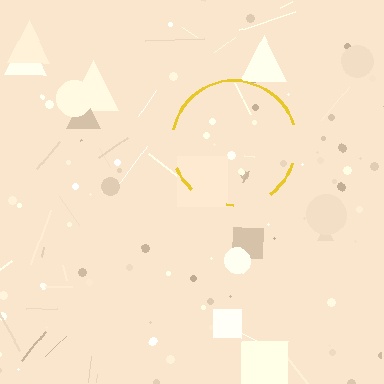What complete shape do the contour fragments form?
The contour fragments form a circle.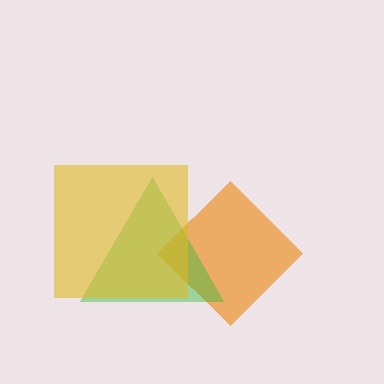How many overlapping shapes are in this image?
There are 3 overlapping shapes in the image.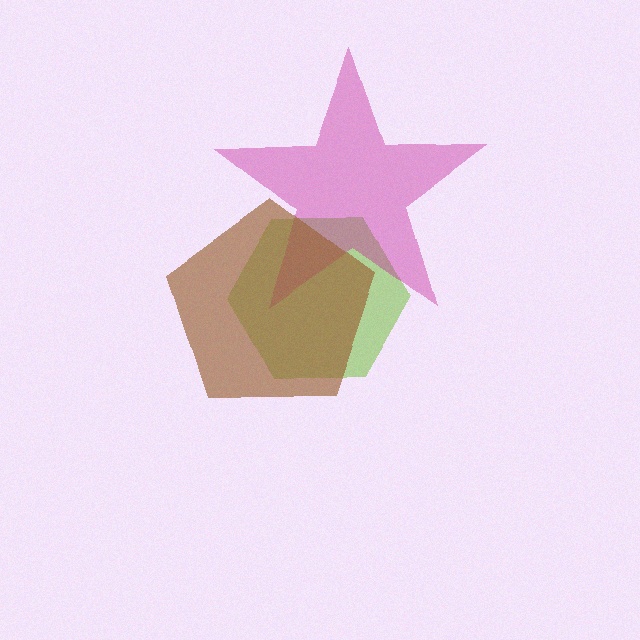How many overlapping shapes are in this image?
There are 3 overlapping shapes in the image.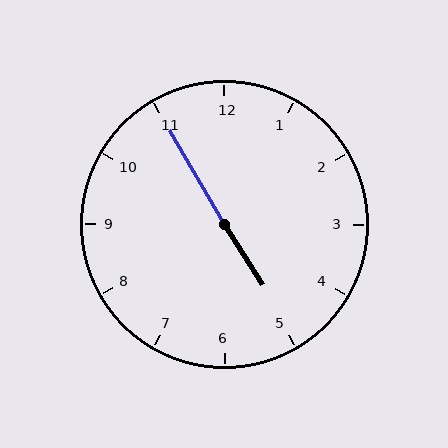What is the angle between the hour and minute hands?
Approximately 178 degrees.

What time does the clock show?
4:55.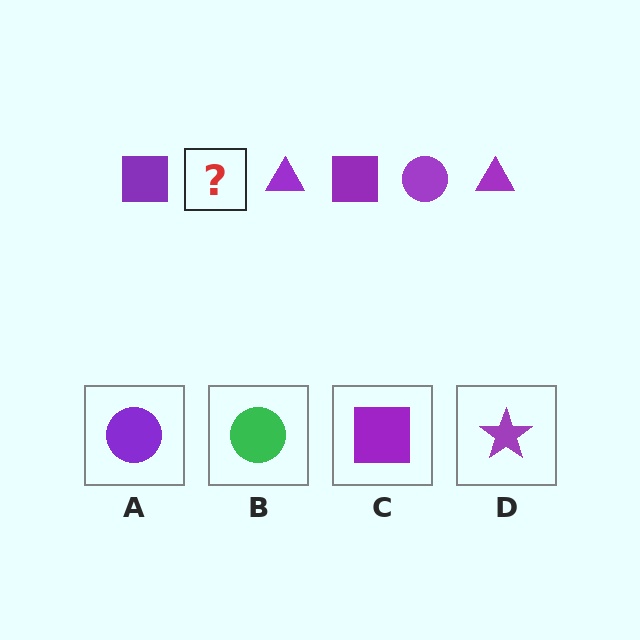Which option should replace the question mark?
Option A.